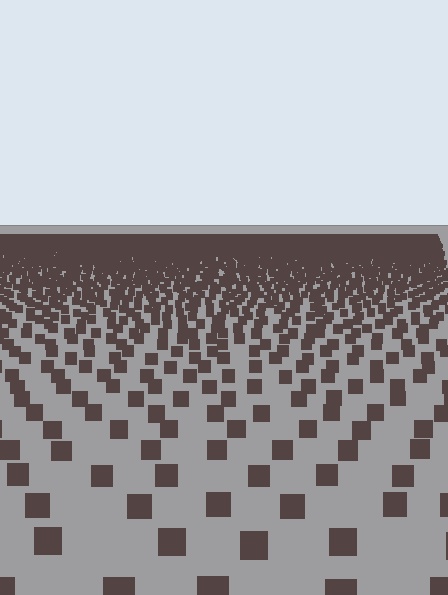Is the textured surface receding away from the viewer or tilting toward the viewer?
The surface is receding away from the viewer. Texture elements get smaller and denser toward the top.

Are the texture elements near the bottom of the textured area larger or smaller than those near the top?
Larger. Near the bottom, elements are closer to the viewer and appear at a bigger on-screen size.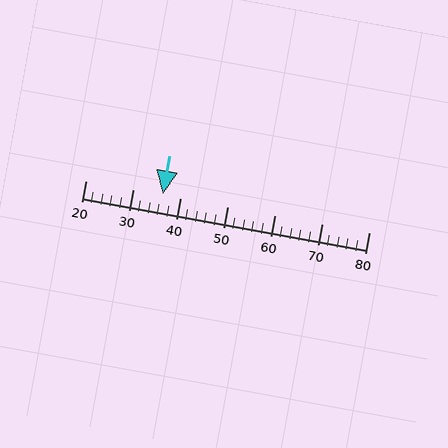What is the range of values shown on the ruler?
The ruler shows values from 20 to 80.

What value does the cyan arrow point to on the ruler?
The cyan arrow points to approximately 36.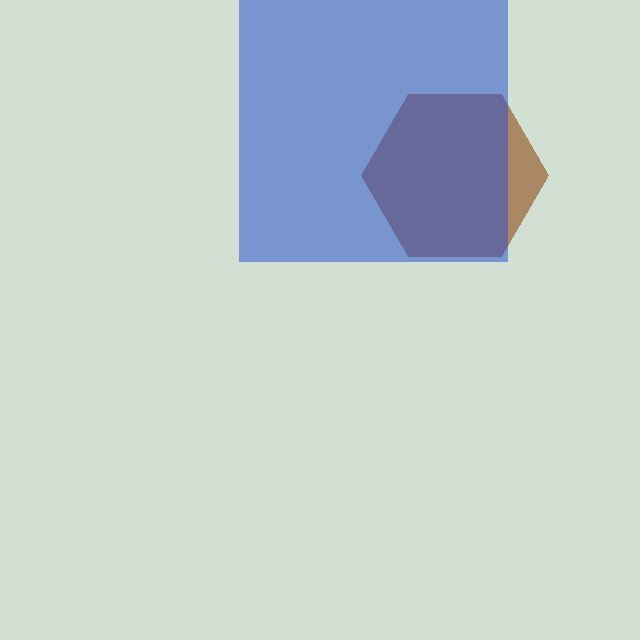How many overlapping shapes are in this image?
There are 2 overlapping shapes in the image.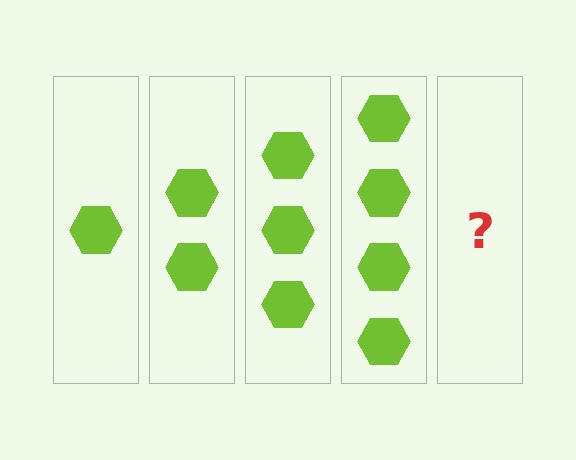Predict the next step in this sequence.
The next step is 5 hexagons.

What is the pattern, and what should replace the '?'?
The pattern is that each step adds one more hexagon. The '?' should be 5 hexagons.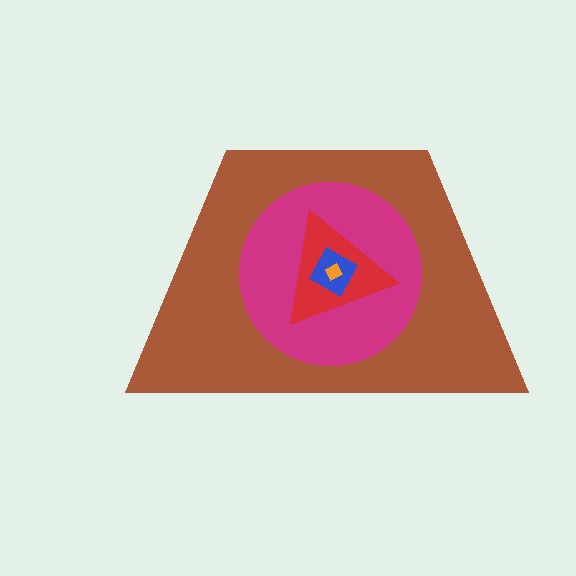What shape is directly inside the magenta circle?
The red triangle.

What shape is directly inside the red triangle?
The blue diamond.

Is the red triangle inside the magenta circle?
Yes.